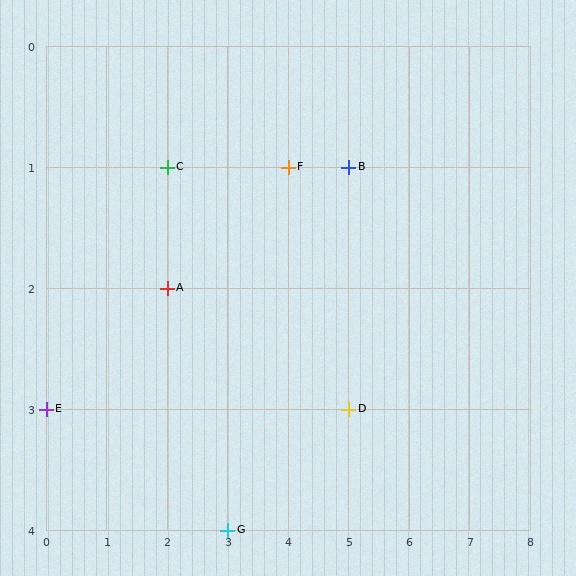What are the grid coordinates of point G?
Point G is at grid coordinates (3, 4).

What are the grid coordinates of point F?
Point F is at grid coordinates (4, 1).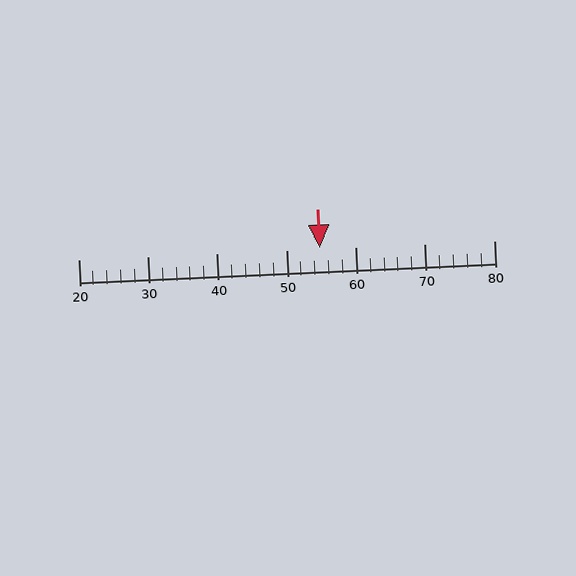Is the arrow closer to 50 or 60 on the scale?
The arrow is closer to 50.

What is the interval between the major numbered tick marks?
The major tick marks are spaced 10 units apart.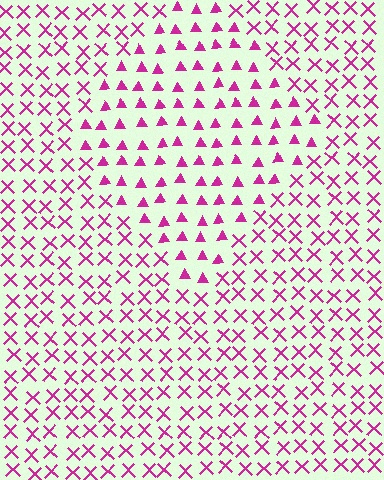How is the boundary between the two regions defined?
The boundary is defined by a change in element shape: triangles inside vs. X marks outside. All elements share the same color and spacing.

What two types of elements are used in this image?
The image uses triangles inside the diamond region and X marks outside it.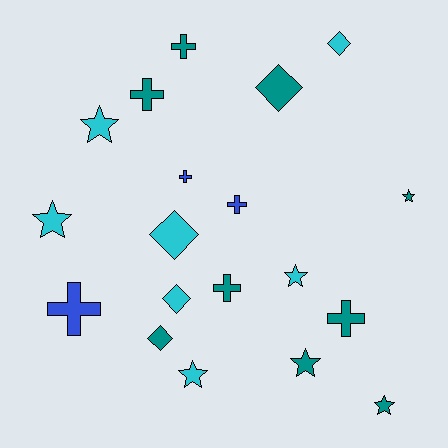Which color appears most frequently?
Teal, with 9 objects.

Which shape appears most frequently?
Star, with 7 objects.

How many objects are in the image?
There are 19 objects.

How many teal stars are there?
There are 3 teal stars.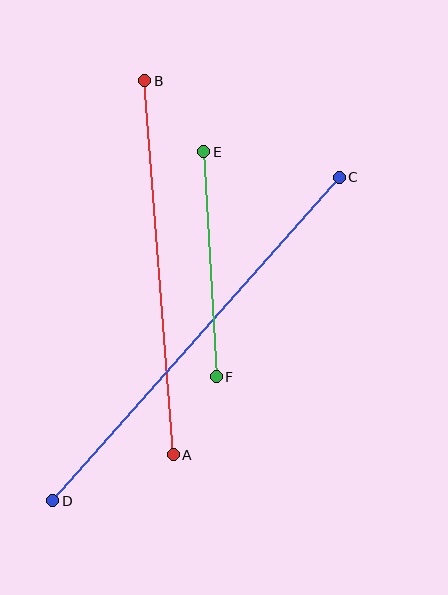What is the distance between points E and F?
The distance is approximately 225 pixels.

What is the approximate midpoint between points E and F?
The midpoint is at approximately (210, 264) pixels.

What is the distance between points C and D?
The distance is approximately 432 pixels.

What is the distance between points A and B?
The distance is approximately 375 pixels.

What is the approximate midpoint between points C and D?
The midpoint is at approximately (196, 339) pixels.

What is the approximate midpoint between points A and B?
The midpoint is at approximately (159, 268) pixels.